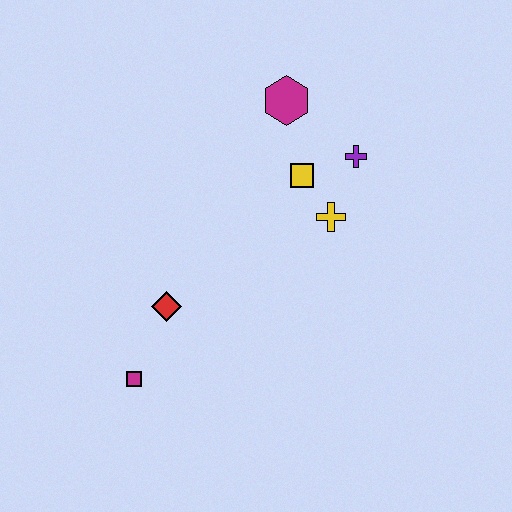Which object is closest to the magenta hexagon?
The yellow square is closest to the magenta hexagon.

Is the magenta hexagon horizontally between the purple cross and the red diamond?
Yes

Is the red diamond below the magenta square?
No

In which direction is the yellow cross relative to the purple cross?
The yellow cross is below the purple cross.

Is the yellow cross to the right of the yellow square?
Yes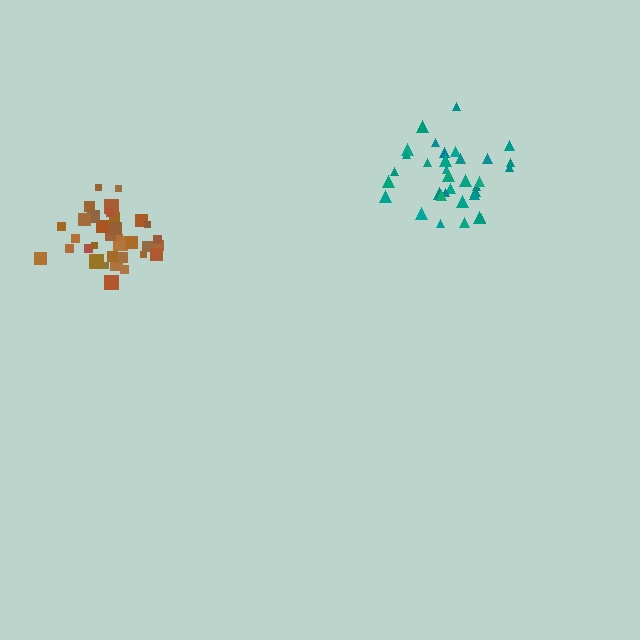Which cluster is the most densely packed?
Brown.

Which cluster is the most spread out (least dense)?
Teal.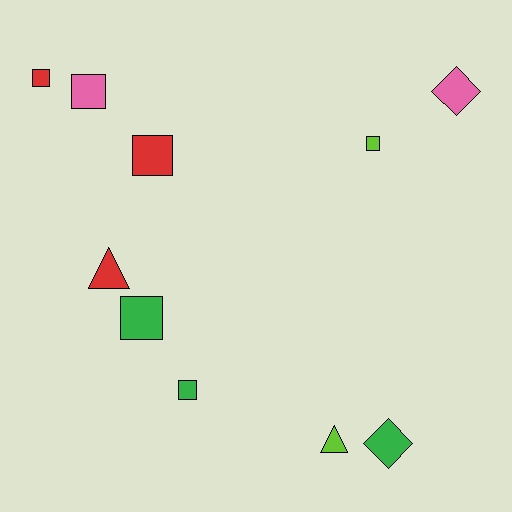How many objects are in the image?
There are 10 objects.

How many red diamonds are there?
There are no red diamonds.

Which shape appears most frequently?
Square, with 6 objects.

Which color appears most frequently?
Green, with 3 objects.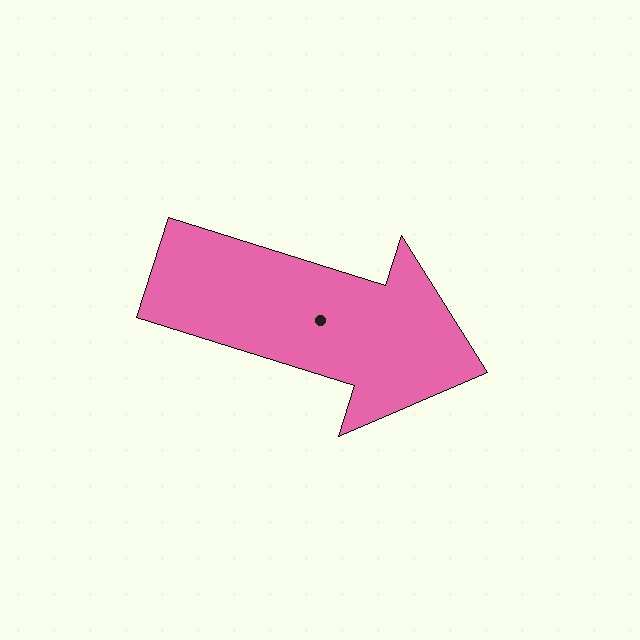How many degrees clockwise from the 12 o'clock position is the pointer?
Approximately 107 degrees.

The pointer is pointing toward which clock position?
Roughly 4 o'clock.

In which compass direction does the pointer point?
East.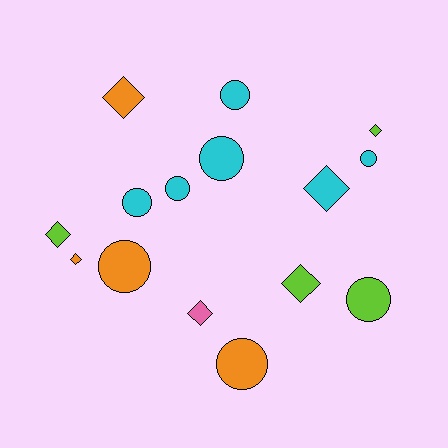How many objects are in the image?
There are 15 objects.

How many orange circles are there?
There are 2 orange circles.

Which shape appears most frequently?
Circle, with 8 objects.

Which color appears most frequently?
Cyan, with 6 objects.